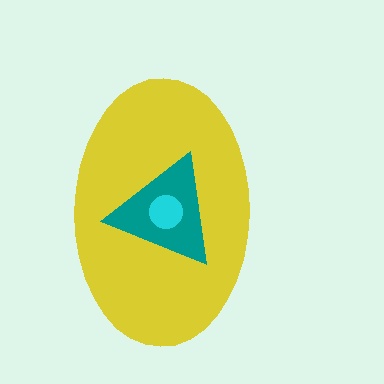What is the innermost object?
The cyan circle.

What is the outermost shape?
The yellow ellipse.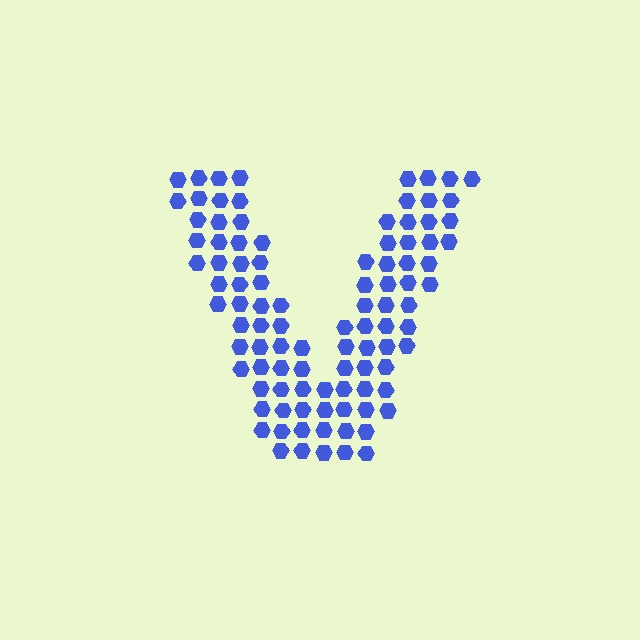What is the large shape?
The large shape is the letter V.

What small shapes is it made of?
It is made of small hexagons.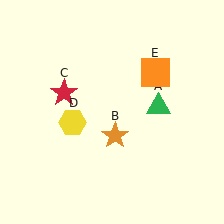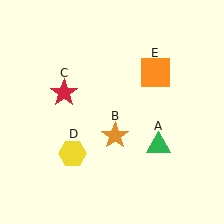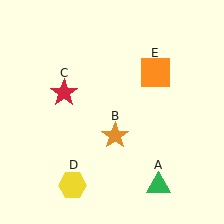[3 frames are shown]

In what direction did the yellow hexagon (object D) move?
The yellow hexagon (object D) moved down.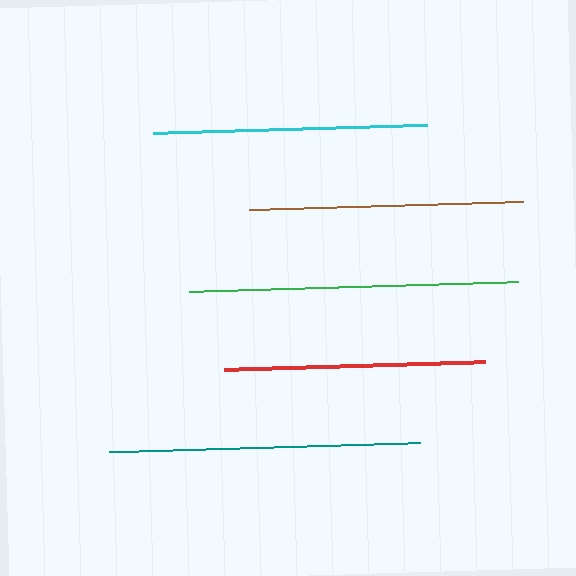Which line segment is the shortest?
The red line is the shortest at approximately 260 pixels.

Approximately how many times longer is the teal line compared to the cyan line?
The teal line is approximately 1.1 times the length of the cyan line.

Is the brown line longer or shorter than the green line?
The green line is longer than the brown line.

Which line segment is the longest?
The green line is the longest at approximately 329 pixels.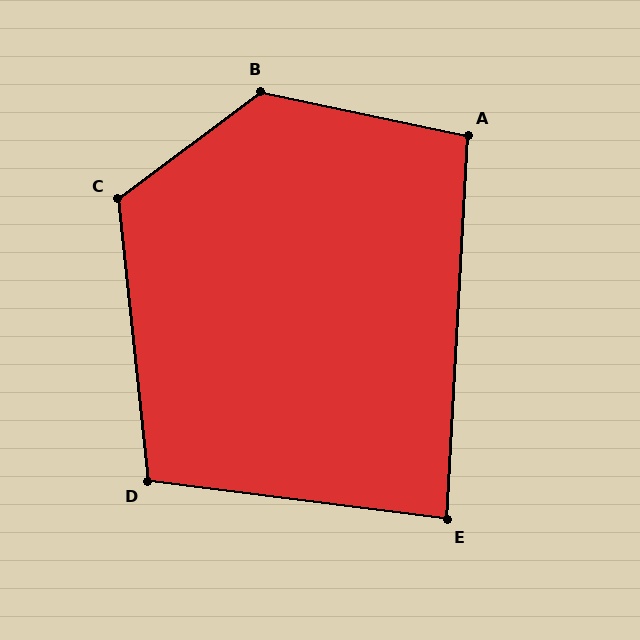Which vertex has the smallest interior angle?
E, at approximately 86 degrees.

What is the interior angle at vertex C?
Approximately 121 degrees (obtuse).